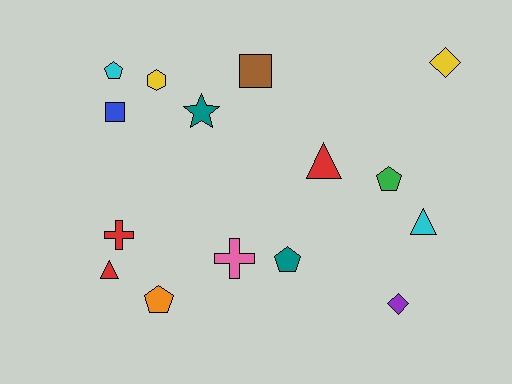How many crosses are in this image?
There are 2 crosses.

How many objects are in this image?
There are 15 objects.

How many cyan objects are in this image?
There are 2 cyan objects.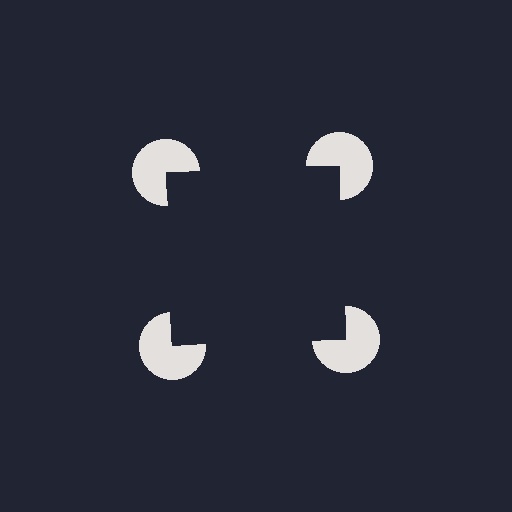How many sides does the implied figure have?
4 sides.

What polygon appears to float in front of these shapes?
An illusory square — its edges are inferred from the aligned wedge cuts in the pac-man discs, not physically drawn.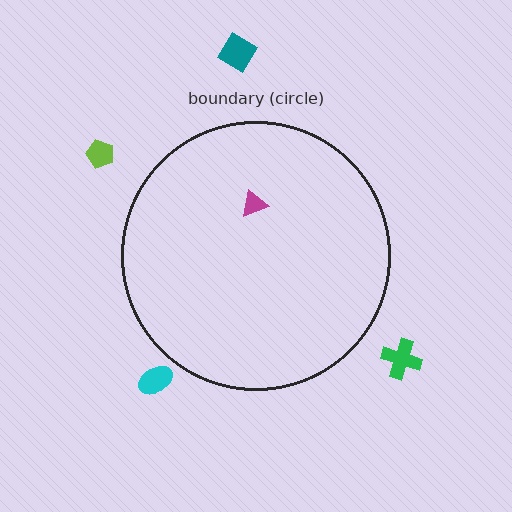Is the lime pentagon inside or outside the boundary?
Outside.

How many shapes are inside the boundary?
1 inside, 4 outside.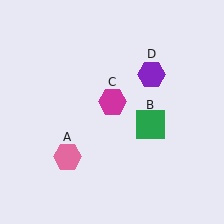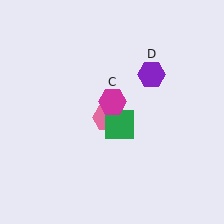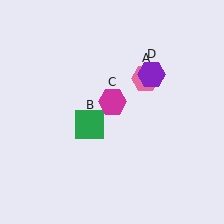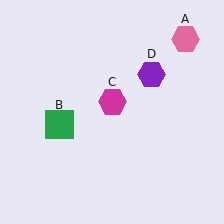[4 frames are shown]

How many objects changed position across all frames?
2 objects changed position: pink hexagon (object A), green square (object B).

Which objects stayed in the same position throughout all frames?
Magenta hexagon (object C) and purple hexagon (object D) remained stationary.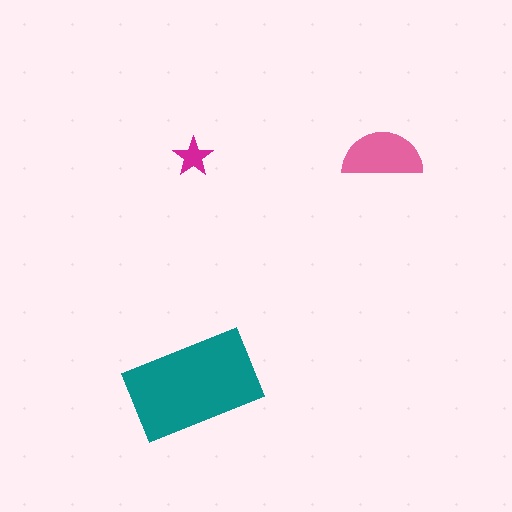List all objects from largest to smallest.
The teal rectangle, the pink semicircle, the magenta star.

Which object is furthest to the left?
The teal rectangle is leftmost.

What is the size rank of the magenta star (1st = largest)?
3rd.